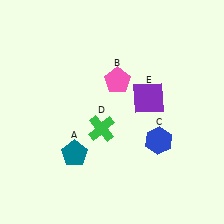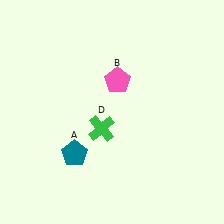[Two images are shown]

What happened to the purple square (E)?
The purple square (E) was removed in Image 2. It was in the top-right area of Image 1.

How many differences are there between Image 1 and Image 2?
There are 2 differences between the two images.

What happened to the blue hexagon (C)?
The blue hexagon (C) was removed in Image 2. It was in the bottom-right area of Image 1.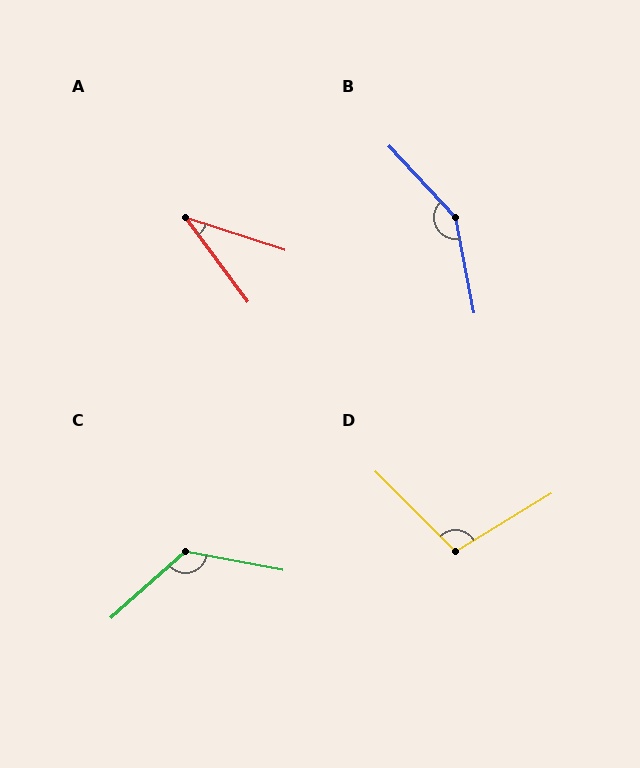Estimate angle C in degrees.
Approximately 128 degrees.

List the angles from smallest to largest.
A (36°), D (104°), C (128°), B (148°).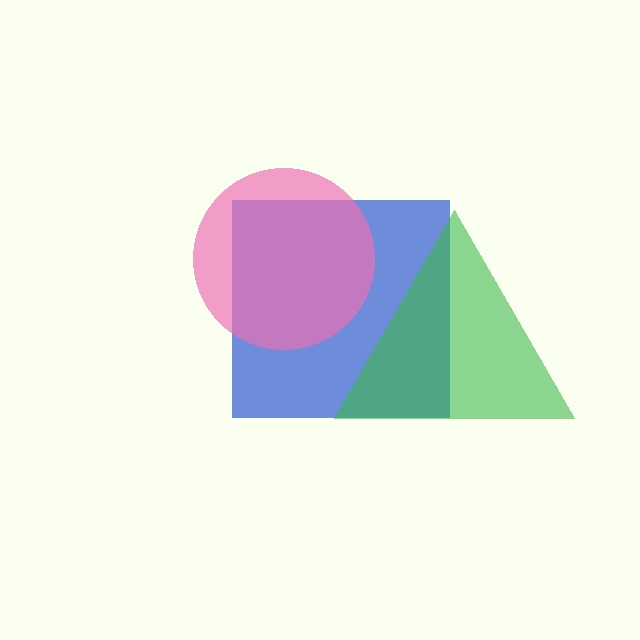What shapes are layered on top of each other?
The layered shapes are: a blue square, a pink circle, a green triangle.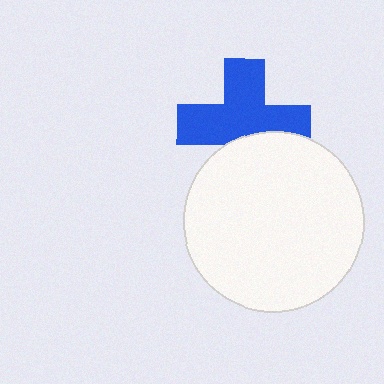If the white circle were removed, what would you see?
You would see the complete blue cross.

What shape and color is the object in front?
The object in front is a white circle.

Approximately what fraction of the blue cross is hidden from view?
Roughly 31% of the blue cross is hidden behind the white circle.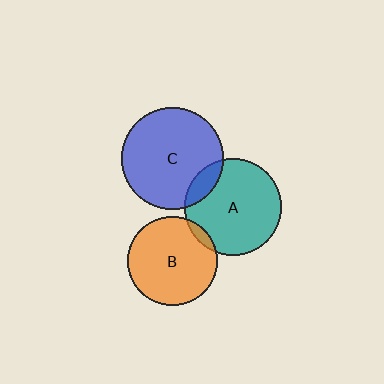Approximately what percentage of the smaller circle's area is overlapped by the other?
Approximately 5%.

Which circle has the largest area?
Circle C (blue).